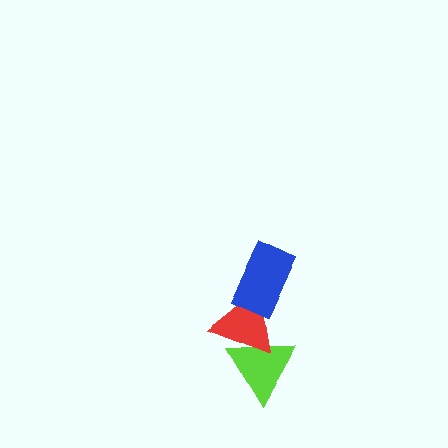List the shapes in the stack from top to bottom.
From top to bottom: the blue rectangle, the red triangle, the lime triangle.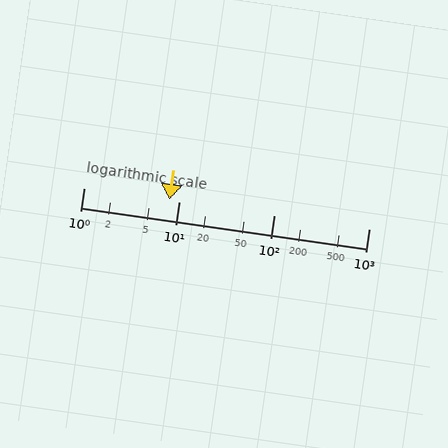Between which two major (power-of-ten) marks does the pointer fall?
The pointer is between 1 and 10.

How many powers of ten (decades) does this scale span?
The scale spans 3 decades, from 1 to 1000.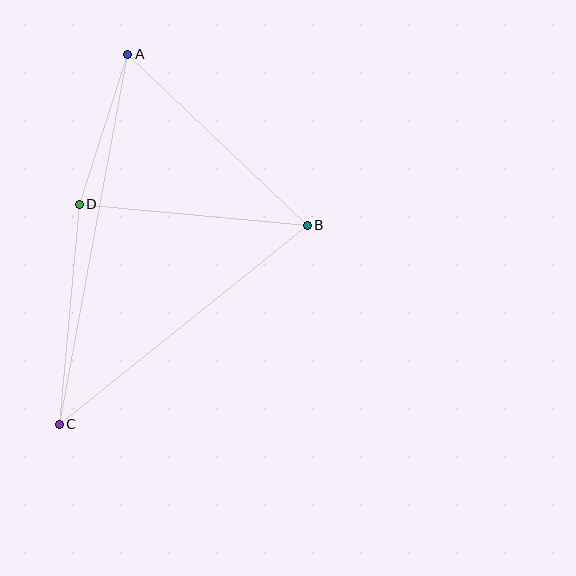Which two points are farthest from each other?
Points A and C are farthest from each other.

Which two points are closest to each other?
Points A and D are closest to each other.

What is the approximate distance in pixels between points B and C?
The distance between B and C is approximately 318 pixels.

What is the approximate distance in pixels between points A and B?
The distance between A and B is approximately 248 pixels.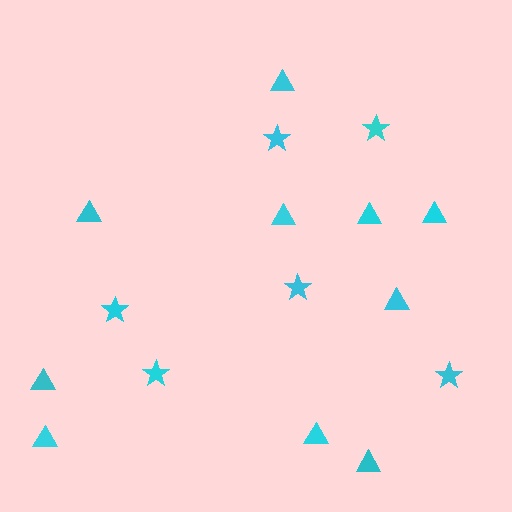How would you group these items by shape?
There are 2 groups: one group of stars (6) and one group of triangles (10).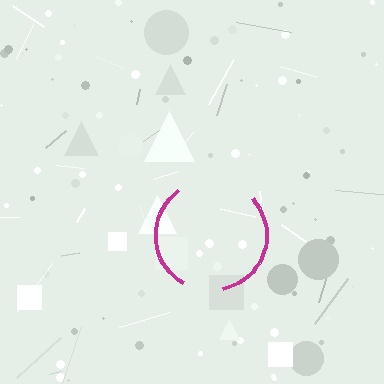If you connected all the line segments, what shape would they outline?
They would outline a circle.